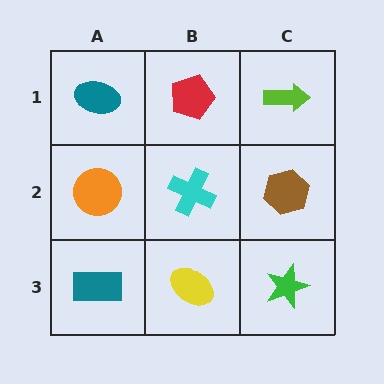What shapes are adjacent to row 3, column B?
A cyan cross (row 2, column B), a teal rectangle (row 3, column A), a green star (row 3, column C).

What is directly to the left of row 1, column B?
A teal ellipse.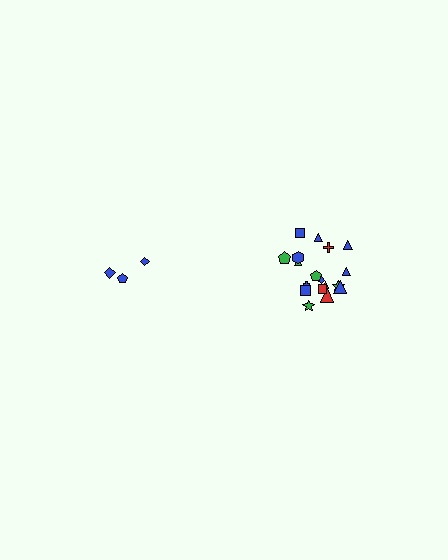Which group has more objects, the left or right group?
The right group.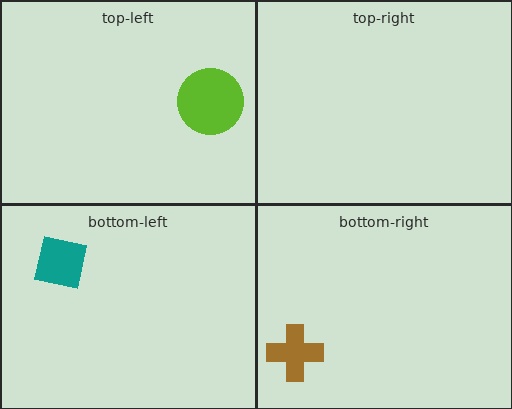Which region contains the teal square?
The bottom-left region.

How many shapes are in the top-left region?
1.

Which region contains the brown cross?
The bottom-right region.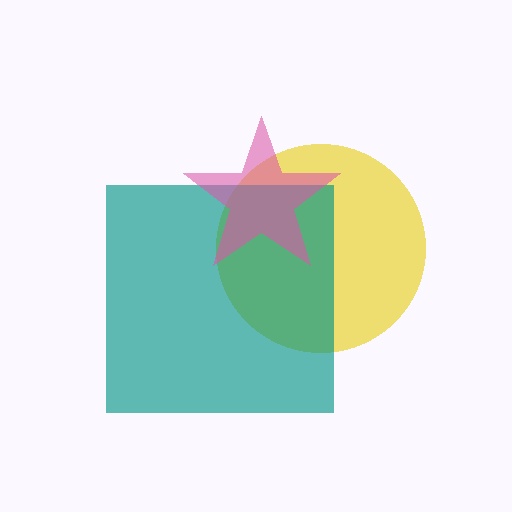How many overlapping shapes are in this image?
There are 3 overlapping shapes in the image.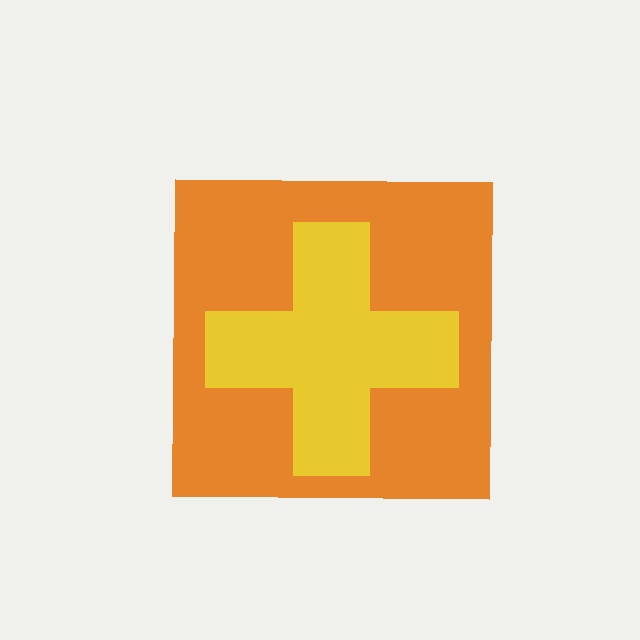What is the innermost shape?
The yellow cross.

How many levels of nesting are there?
2.